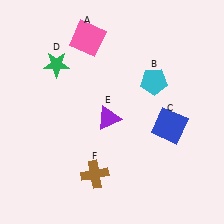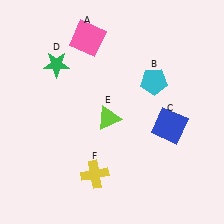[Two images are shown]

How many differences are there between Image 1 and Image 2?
There are 2 differences between the two images.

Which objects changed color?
E changed from purple to lime. F changed from brown to yellow.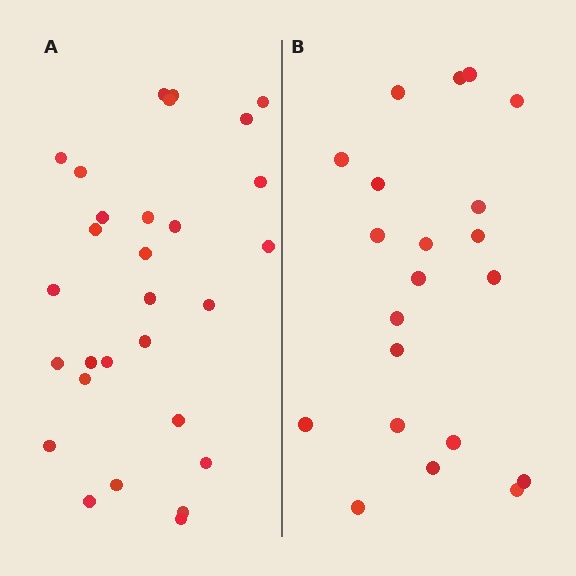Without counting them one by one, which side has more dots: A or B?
Region A (the left region) has more dots.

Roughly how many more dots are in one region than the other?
Region A has roughly 8 or so more dots than region B.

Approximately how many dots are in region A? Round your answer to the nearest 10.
About 30 dots. (The exact count is 29, which rounds to 30.)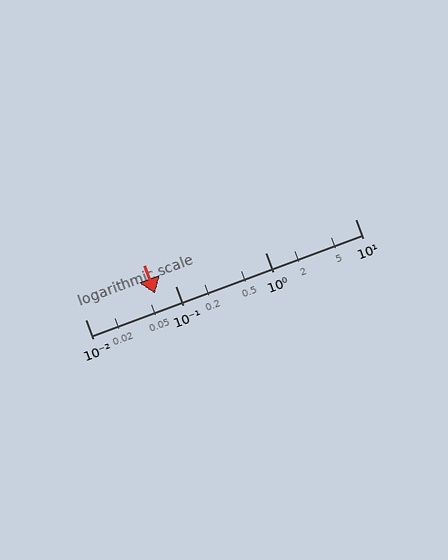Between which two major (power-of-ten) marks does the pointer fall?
The pointer is between 0.01 and 0.1.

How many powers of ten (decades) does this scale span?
The scale spans 3 decades, from 0.01 to 10.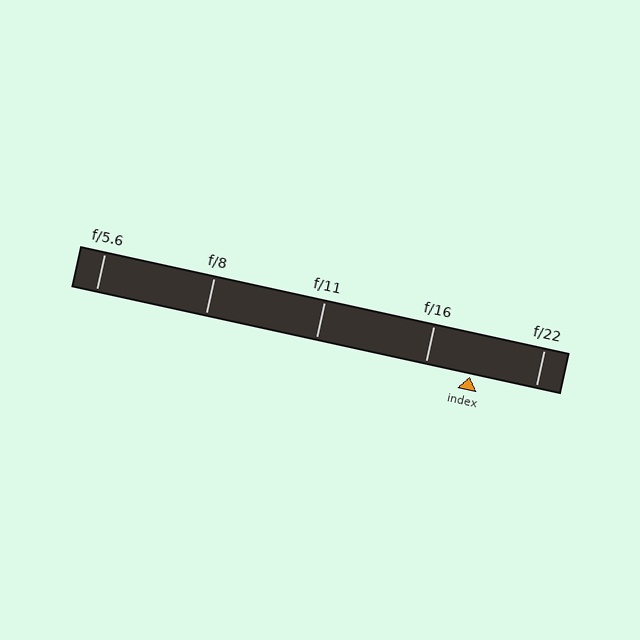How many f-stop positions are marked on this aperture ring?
There are 5 f-stop positions marked.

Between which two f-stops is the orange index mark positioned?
The index mark is between f/16 and f/22.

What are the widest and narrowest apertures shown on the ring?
The widest aperture shown is f/5.6 and the narrowest is f/22.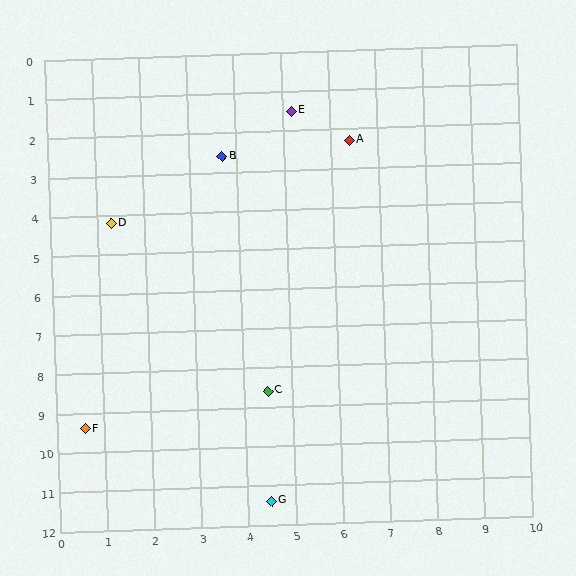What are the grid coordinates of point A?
Point A is at approximately (6.4, 2.3).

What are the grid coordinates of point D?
Point D is at approximately (1.3, 4.2).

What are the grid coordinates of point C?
Point C is at approximately (4.5, 8.6).